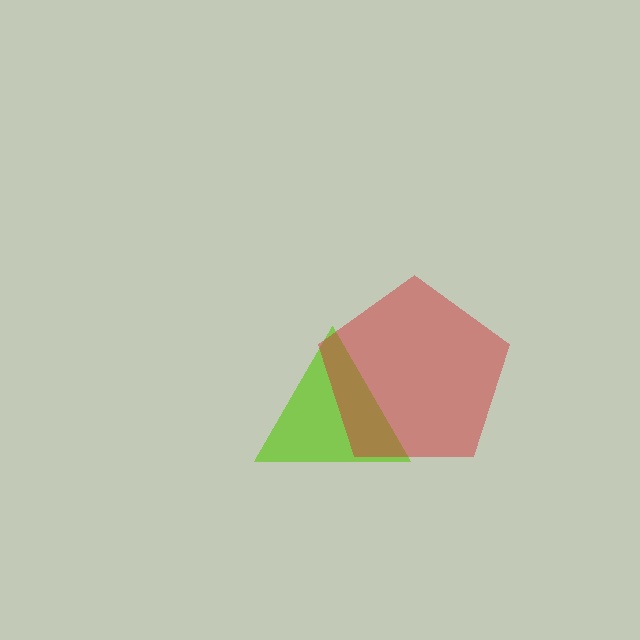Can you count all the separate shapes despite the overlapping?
Yes, there are 2 separate shapes.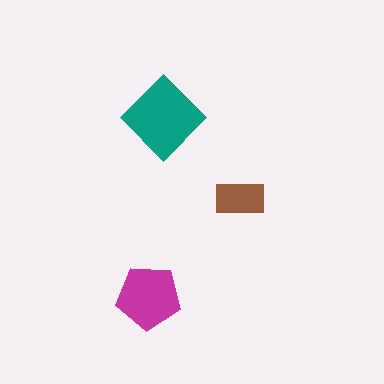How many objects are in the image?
There are 3 objects in the image.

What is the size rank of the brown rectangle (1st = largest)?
3rd.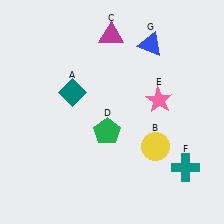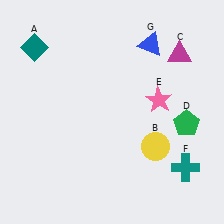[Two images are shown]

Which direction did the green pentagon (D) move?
The green pentagon (D) moved right.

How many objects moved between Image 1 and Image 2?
3 objects moved between the two images.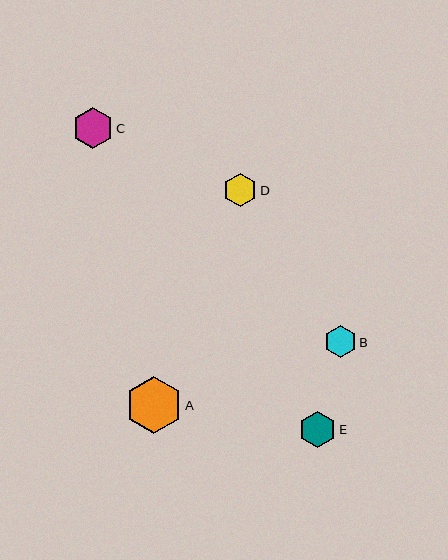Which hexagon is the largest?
Hexagon A is the largest with a size of approximately 56 pixels.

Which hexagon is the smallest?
Hexagon B is the smallest with a size of approximately 32 pixels.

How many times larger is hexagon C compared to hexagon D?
Hexagon C is approximately 1.2 times the size of hexagon D.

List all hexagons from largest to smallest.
From largest to smallest: A, C, E, D, B.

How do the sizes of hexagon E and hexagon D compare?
Hexagon E and hexagon D are approximately the same size.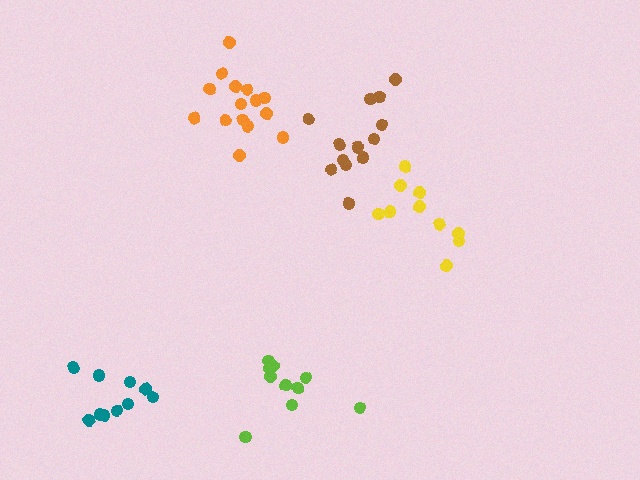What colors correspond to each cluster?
The clusters are colored: teal, yellow, orange, lime, brown.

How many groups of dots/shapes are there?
There are 5 groups.